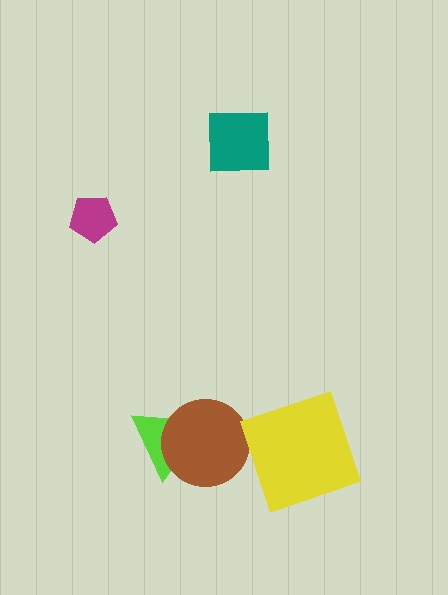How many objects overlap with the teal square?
0 objects overlap with the teal square.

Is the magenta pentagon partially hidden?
No, no other shape covers it.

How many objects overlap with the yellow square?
0 objects overlap with the yellow square.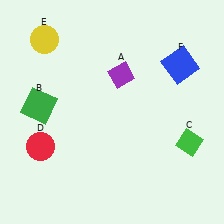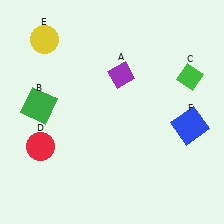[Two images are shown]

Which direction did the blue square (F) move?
The blue square (F) moved down.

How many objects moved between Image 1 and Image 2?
2 objects moved between the two images.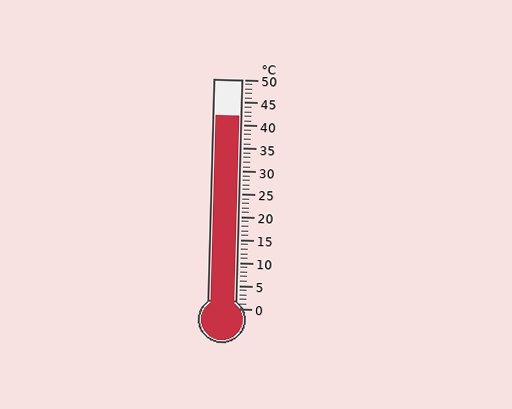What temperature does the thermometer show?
The thermometer shows approximately 42°C.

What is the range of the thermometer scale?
The thermometer scale ranges from 0°C to 50°C.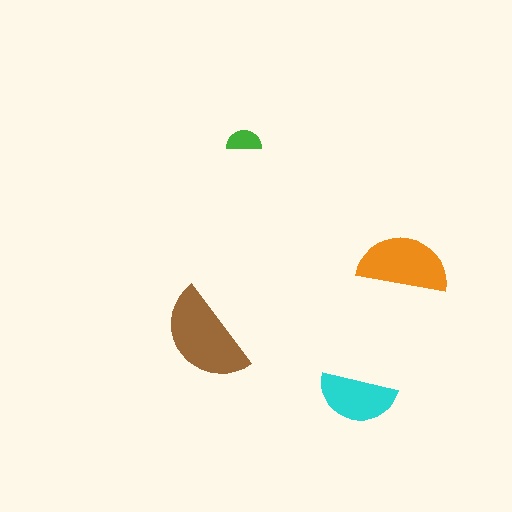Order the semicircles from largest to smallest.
the brown one, the orange one, the cyan one, the green one.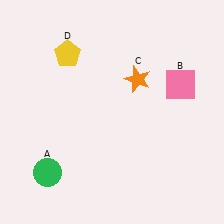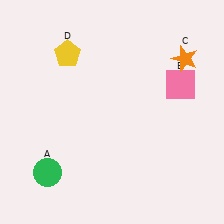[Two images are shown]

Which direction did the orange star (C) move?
The orange star (C) moved right.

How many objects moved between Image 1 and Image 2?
1 object moved between the two images.